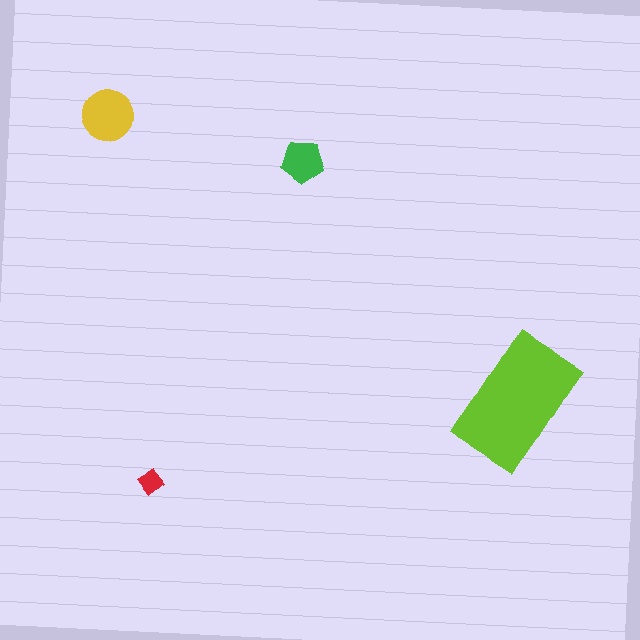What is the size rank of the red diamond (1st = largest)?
4th.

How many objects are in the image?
There are 4 objects in the image.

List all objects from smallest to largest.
The red diamond, the green pentagon, the yellow circle, the lime rectangle.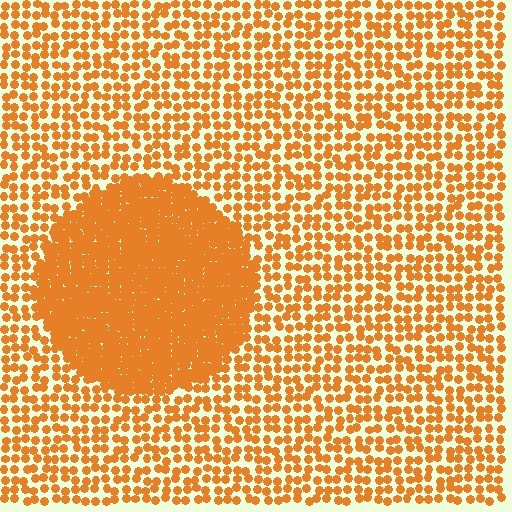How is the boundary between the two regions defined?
The boundary is defined by a change in element density (approximately 2.5x ratio). All elements are the same color, size, and shape.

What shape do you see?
I see a circle.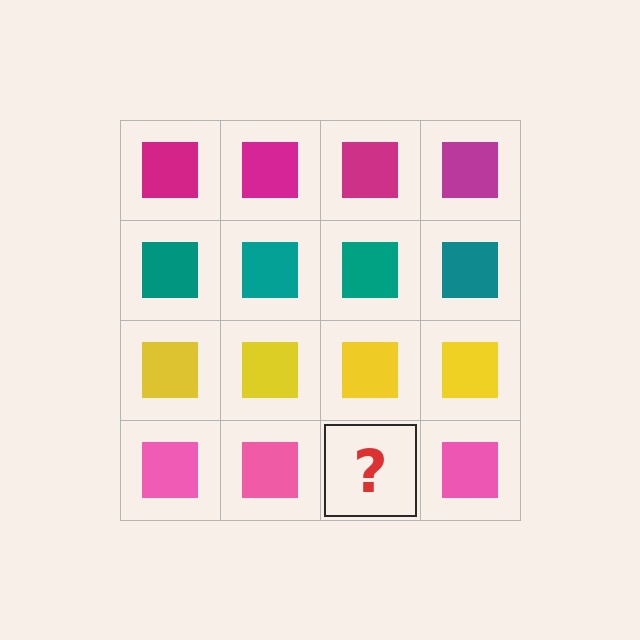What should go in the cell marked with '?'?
The missing cell should contain a pink square.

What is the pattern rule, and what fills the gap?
The rule is that each row has a consistent color. The gap should be filled with a pink square.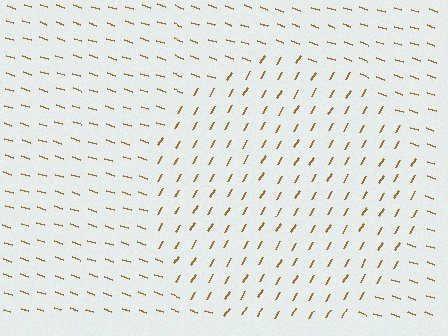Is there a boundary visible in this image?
Yes, there is a texture boundary formed by a change in line orientation.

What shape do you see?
I see a circle.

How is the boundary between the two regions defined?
The boundary is defined purely by a change in line orientation (approximately 77 degrees difference). All lines are the same color and thickness.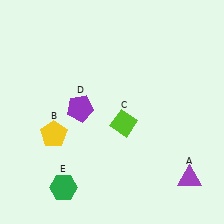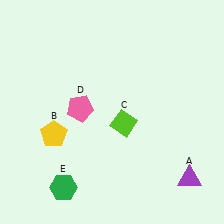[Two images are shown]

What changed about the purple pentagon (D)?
In Image 1, D is purple. In Image 2, it changed to pink.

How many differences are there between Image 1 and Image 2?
There is 1 difference between the two images.